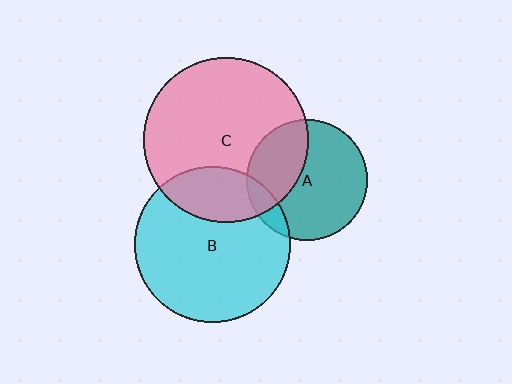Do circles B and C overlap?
Yes.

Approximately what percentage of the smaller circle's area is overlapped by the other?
Approximately 25%.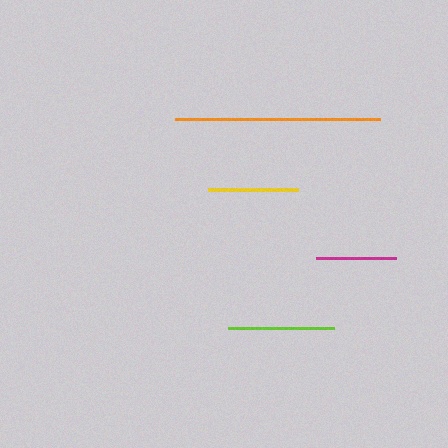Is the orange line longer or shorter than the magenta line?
The orange line is longer than the magenta line.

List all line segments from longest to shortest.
From longest to shortest: orange, lime, yellow, magenta.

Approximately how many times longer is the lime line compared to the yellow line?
The lime line is approximately 1.2 times the length of the yellow line.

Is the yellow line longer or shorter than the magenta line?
The yellow line is longer than the magenta line.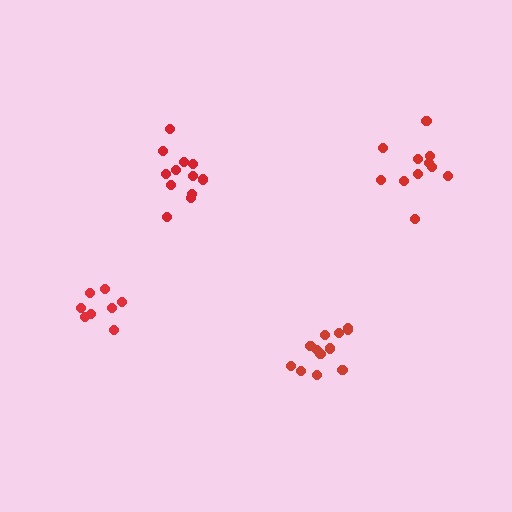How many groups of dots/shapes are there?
There are 4 groups.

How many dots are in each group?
Group 1: 8 dots, Group 2: 12 dots, Group 3: 11 dots, Group 4: 12 dots (43 total).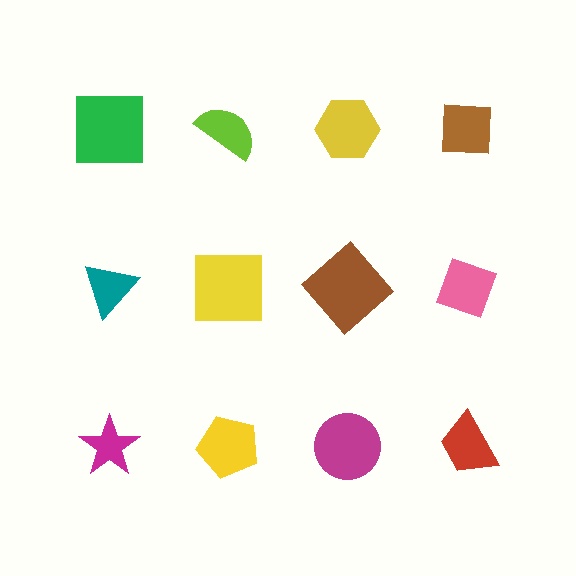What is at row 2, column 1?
A teal triangle.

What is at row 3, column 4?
A red trapezoid.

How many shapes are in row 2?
4 shapes.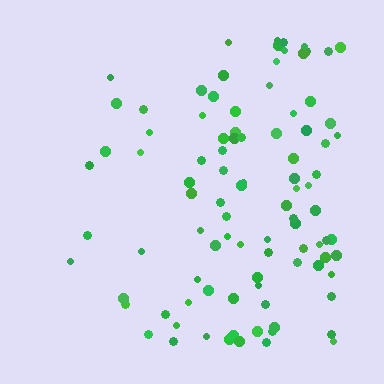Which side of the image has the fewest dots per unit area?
The left.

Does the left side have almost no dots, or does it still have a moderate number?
Still a moderate number, just noticeably fewer than the right.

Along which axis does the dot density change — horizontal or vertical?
Horizontal.